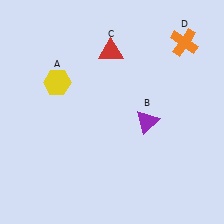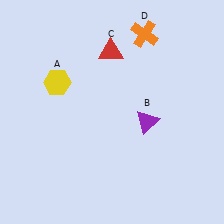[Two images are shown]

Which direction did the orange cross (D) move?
The orange cross (D) moved left.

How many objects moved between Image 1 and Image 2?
1 object moved between the two images.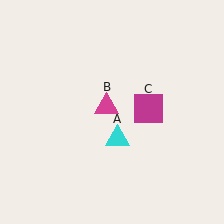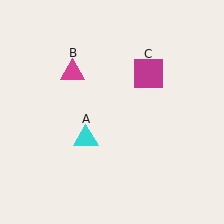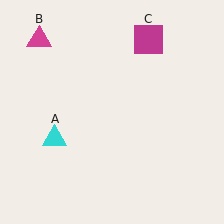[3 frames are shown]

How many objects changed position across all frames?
3 objects changed position: cyan triangle (object A), magenta triangle (object B), magenta square (object C).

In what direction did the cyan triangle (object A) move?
The cyan triangle (object A) moved left.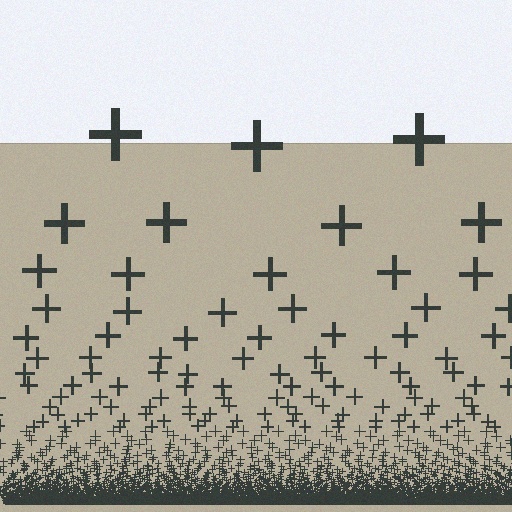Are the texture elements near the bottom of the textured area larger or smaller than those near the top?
Smaller. The gradient is inverted — elements near the bottom are smaller and denser.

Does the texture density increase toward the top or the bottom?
Density increases toward the bottom.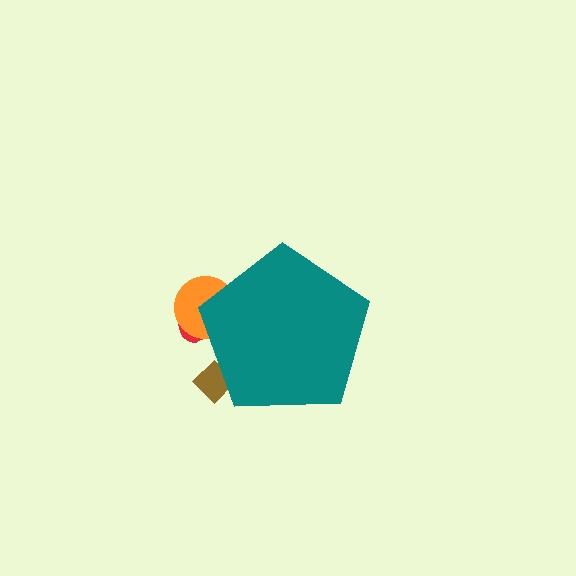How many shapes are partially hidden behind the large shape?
3 shapes are partially hidden.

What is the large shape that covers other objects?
A teal pentagon.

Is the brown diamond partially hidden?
Yes, the brown diamond is partially hidden behind the teal pentagon.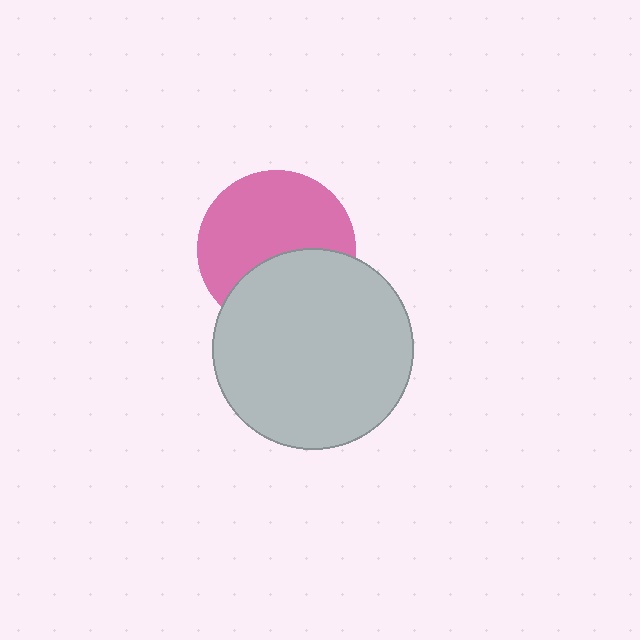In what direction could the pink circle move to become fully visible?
The pink circle could move up. That would shift it out from behind the light gray circle entirely.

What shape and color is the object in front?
The object in front is a light gray circle.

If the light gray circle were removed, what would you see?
You would see the complete pink circle.